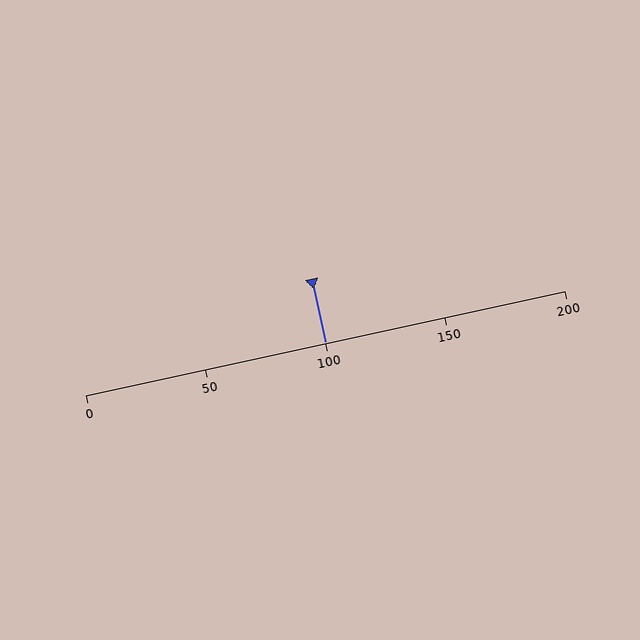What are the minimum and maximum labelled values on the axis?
The axis runs from 0 to 200.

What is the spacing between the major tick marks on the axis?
The major ticks are spaced 50 apart.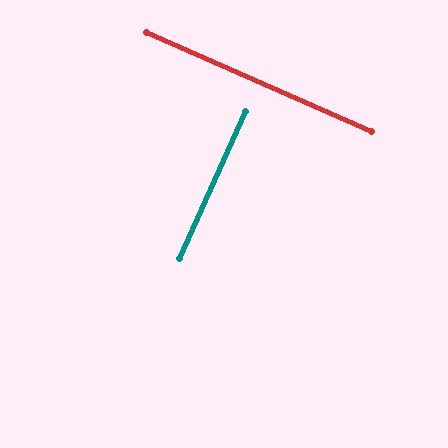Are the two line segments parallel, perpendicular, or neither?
Perpendicular — they meet at approximately 89°.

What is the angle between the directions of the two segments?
Approximately 89 degrees.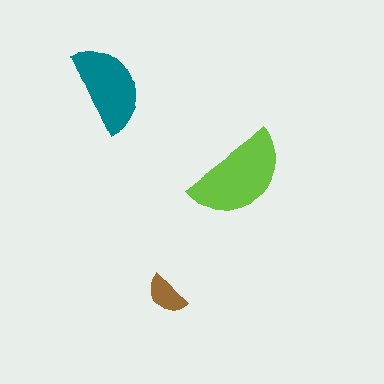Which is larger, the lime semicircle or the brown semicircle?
The lime one.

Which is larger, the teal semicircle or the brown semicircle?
The teal one.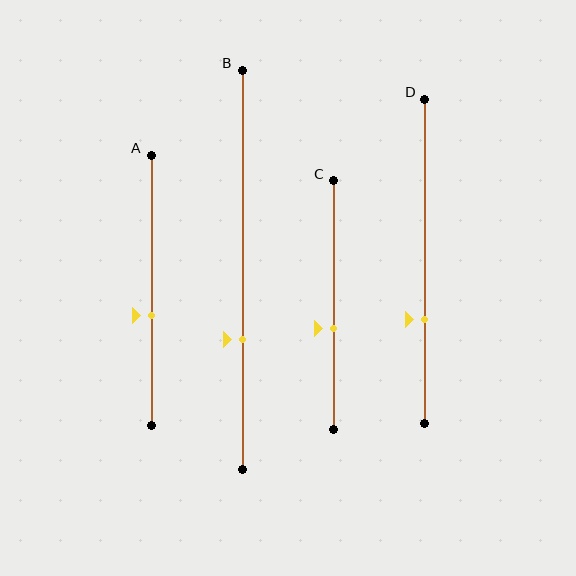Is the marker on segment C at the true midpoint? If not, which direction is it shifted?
No, the marker on segment C is shifted downward by about 9% of the segment length.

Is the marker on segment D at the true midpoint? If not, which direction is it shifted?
No, the marker on segment D is shifted downward by about 18% of the segment length.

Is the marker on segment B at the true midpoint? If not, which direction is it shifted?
No, the marker on segment B is shifted downward by about 17% of the segment length.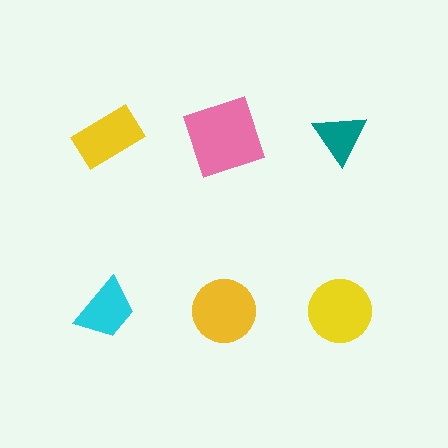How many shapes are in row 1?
3 shapes.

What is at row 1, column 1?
A yellow rectangle.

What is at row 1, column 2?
A pink square.